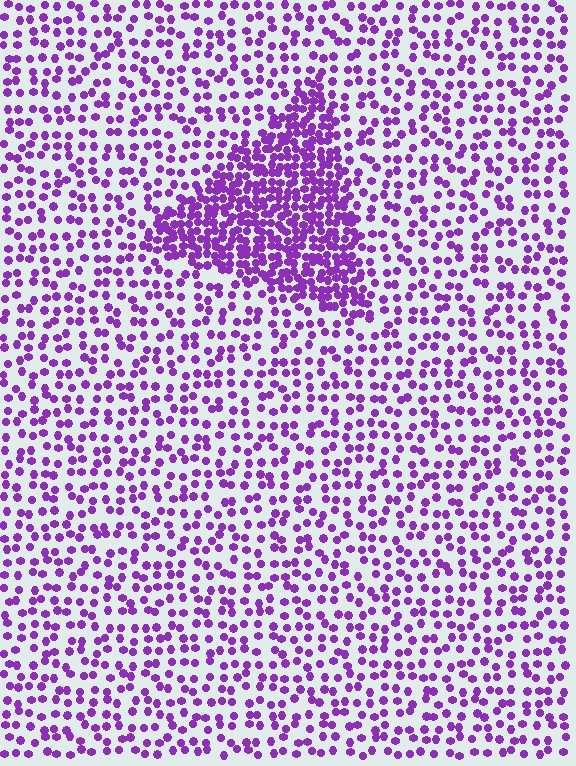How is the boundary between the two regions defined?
The boundary is defined by a change in element density (approximately 2.4x ratio). All elements are the same color, size, and shape.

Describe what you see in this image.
The image contains small purple elements arranged at two different densities. A triangle-shaped region is visible where the elements are more densely packed than the surrounding area.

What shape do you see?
I see a triangle.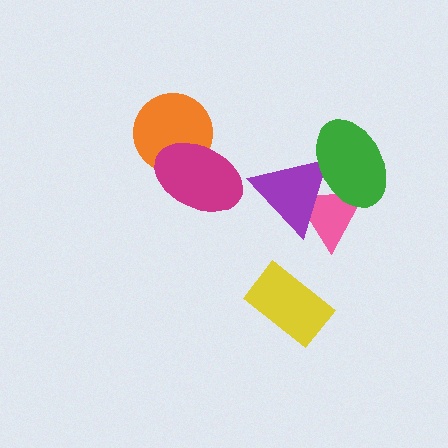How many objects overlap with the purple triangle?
2 objects overlap with the purple triangle.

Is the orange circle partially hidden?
Yes, it is partially covered by another shape.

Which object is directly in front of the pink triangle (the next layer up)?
The purple triangle is directly in front of the pink triangle.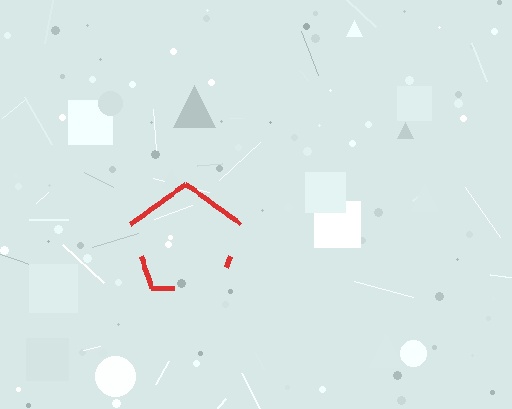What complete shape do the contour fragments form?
The contour fragments form a pentagon.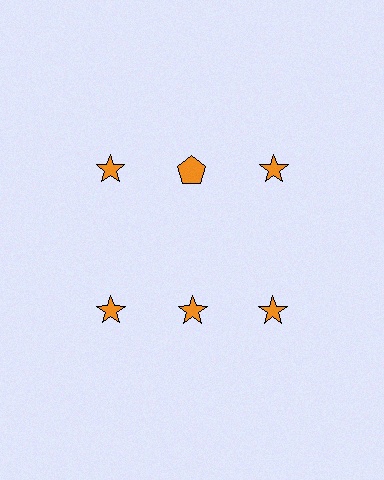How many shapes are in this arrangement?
There are 6 shapes arranged in a grid pattern.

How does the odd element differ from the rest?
It has a different shape: pentagon instead of star.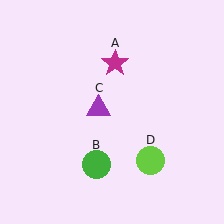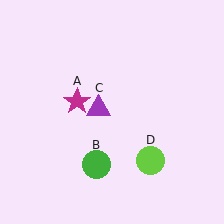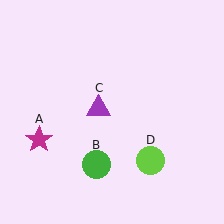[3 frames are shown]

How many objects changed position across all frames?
1 object changed position: magenta star (object A).